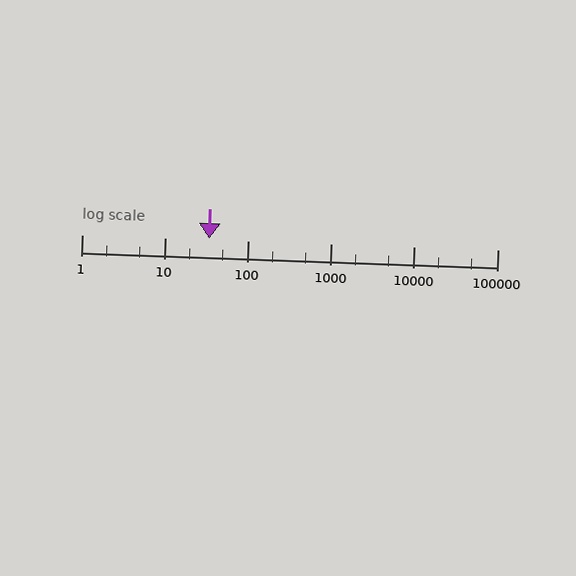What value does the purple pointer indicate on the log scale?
The pointer indicates approximately 34.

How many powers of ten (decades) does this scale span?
The scale spans 5 decades, from 1 to 100000.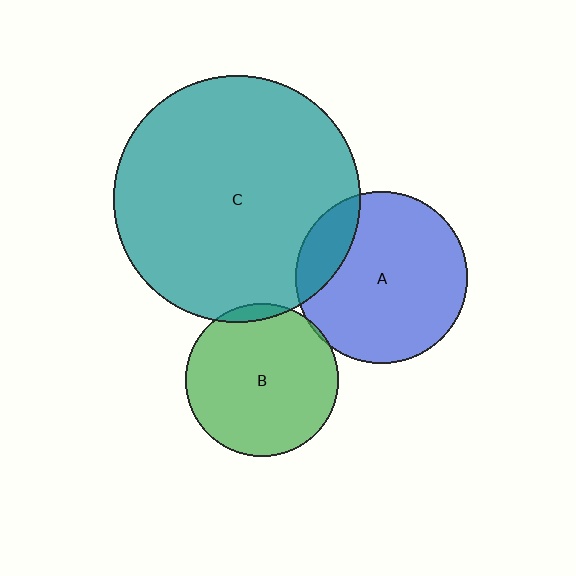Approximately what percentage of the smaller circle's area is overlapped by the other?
Approximately 5%.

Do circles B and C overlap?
Yes.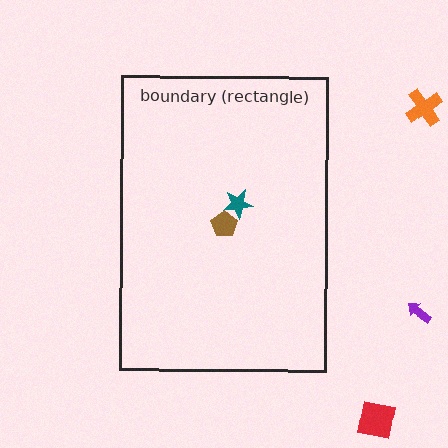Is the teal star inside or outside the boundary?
Inside.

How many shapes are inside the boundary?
2 inside, 3 outside.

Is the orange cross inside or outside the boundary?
Outside.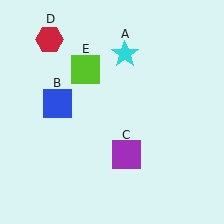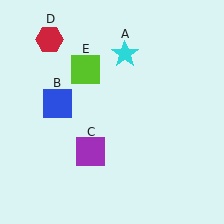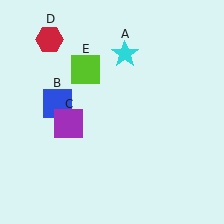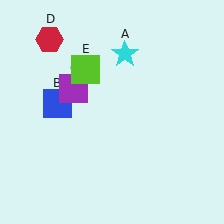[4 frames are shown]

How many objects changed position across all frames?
1 object changed position: purple square (object C).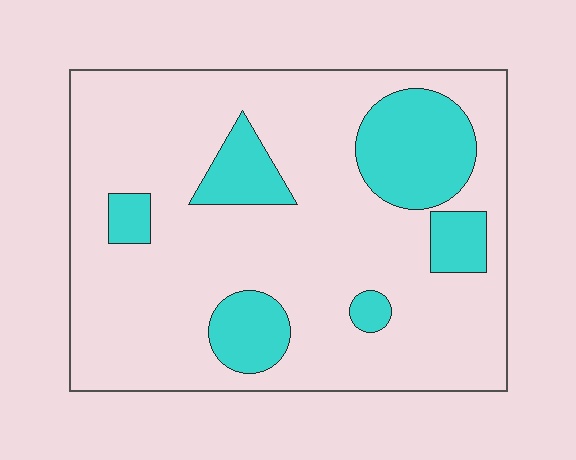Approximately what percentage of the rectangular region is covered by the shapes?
Approximately 20%.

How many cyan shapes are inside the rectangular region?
6.